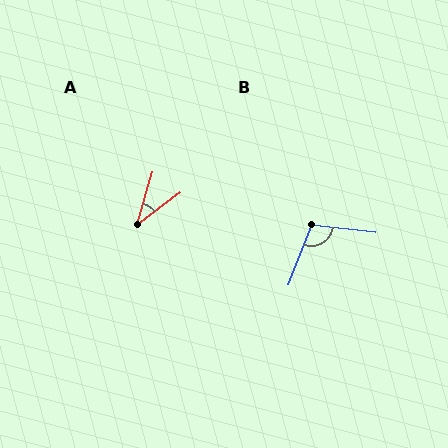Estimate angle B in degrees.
Approximately 105 degrees.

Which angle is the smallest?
A, at approximately 37 degrees.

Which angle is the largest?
B, at approximately 105 degrees.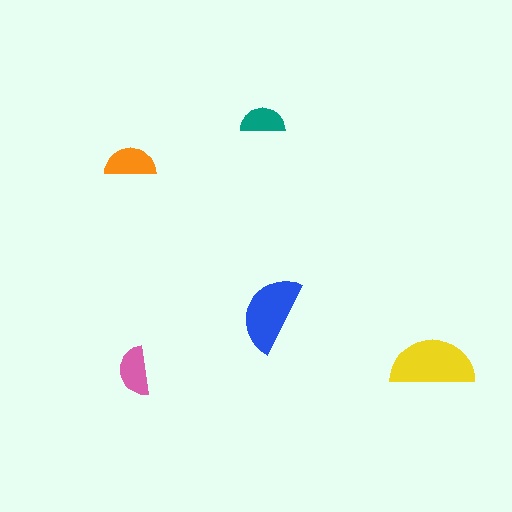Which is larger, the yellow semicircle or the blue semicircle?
The yellow one.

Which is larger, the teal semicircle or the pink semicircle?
The pink one.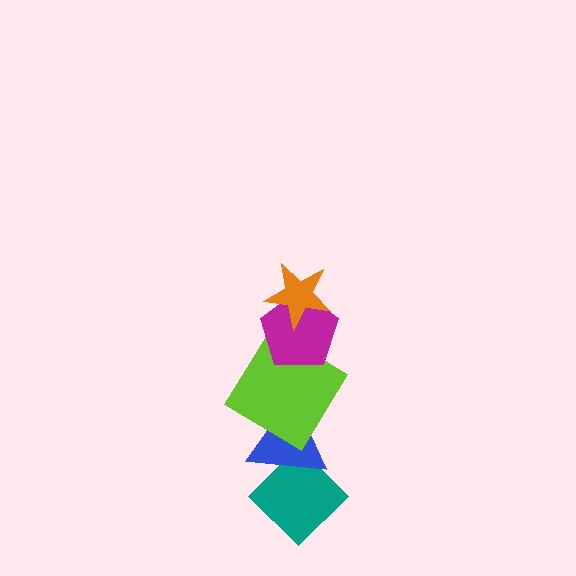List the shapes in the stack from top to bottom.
From top to bottom: the orange star, the magenta pentagon, the lime diamond, the blue triangle, the teal diamond.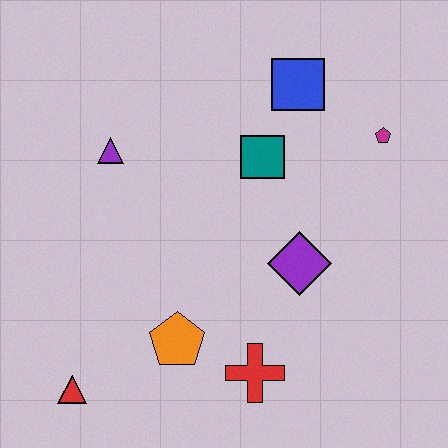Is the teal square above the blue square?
No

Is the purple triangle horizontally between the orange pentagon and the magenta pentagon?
No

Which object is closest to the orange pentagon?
The red cross is closest to the orange pentagon.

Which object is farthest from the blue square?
The red triangle is farthest from the blue square.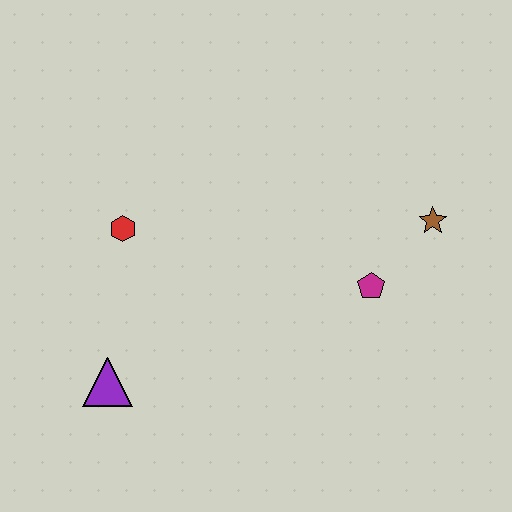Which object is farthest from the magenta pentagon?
The purple triangle is farthest from the magenta pentagon.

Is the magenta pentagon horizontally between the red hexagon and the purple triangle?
No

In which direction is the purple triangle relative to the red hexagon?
The purple triangle is below the red hexagon.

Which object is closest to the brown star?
The magenta pentagon is closest to the brown star.